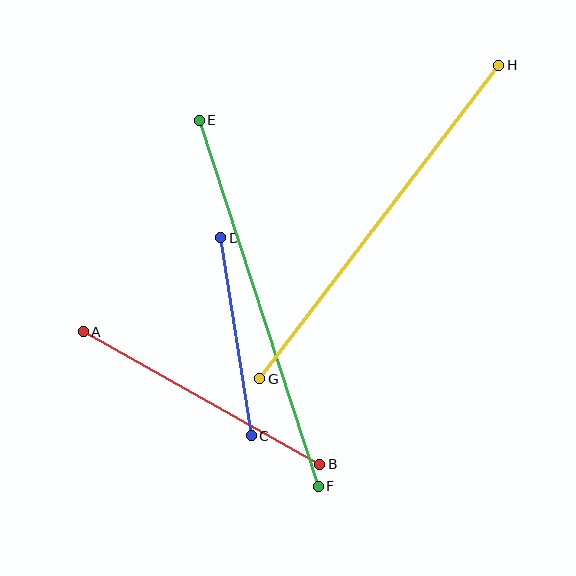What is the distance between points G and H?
The distance is approximately 394 pixels.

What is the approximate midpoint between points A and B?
The midpoint is at approximately (202, 398) pixels.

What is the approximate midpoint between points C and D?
The midpoint is at approximately (236, 337) pixels.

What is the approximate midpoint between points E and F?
The midpoint is at approximately (259, 303) pixels.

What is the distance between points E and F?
The distance is approximately 385 pixels.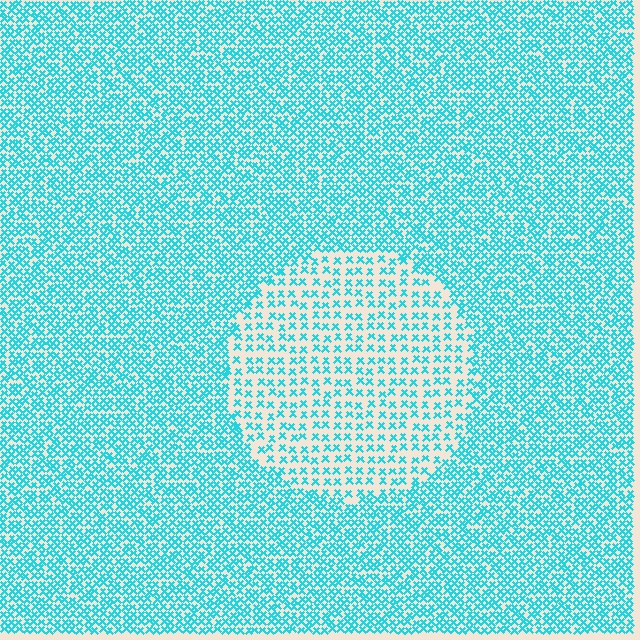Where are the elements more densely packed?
The elements are more densely packed outside the circle boundary.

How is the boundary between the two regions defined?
The boundary is defined by a change in element density (approximately 2.1x ratio). All elements are the same color, size, and shape.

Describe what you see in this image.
The image contains small cyan elements arranged at two different densities. A circle-shaped region is visible where the elements are less densely packed than the surrounding area.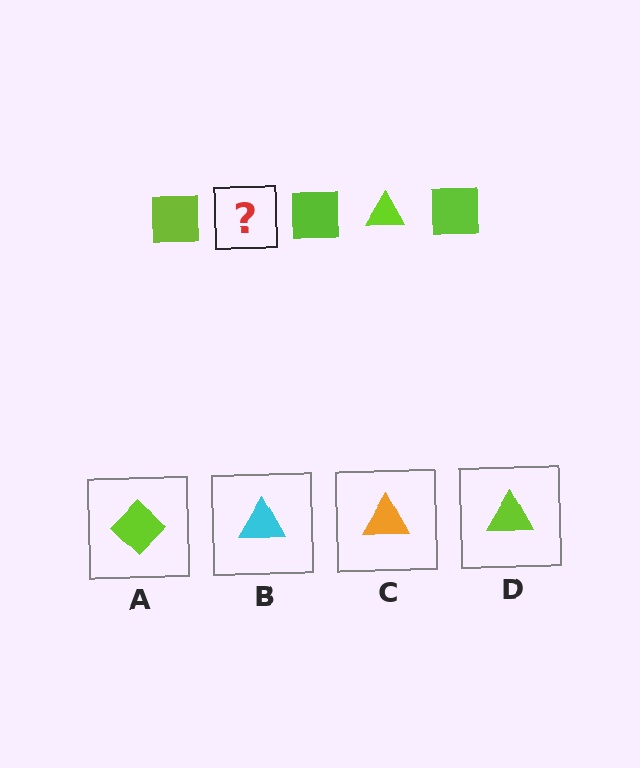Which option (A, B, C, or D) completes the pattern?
D.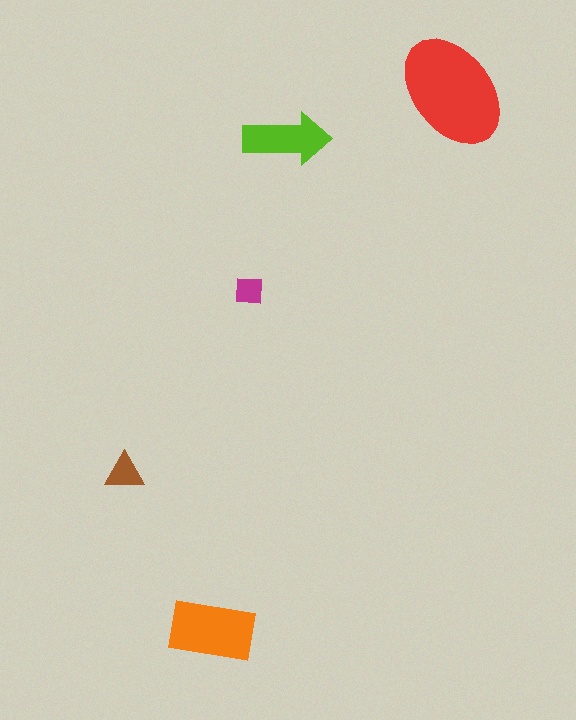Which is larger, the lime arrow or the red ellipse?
The red ellipse.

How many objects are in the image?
There are 5 objects in the image.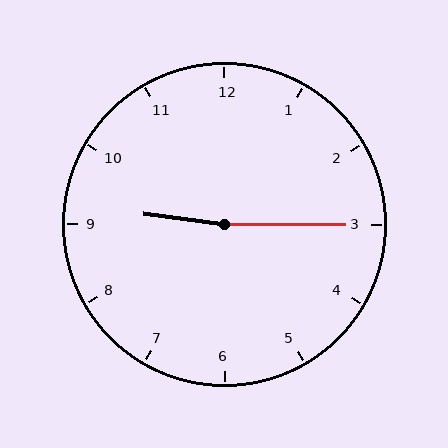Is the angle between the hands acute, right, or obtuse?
It is obtuse.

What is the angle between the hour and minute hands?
Approximately 172 degrees.